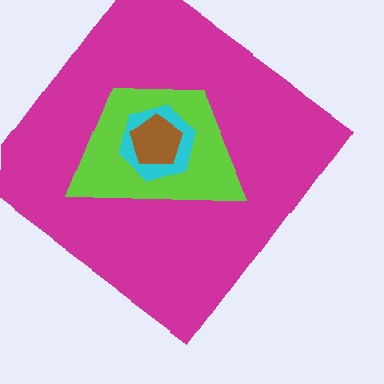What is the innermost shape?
The brown pentagon.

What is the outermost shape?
The magenta diamond.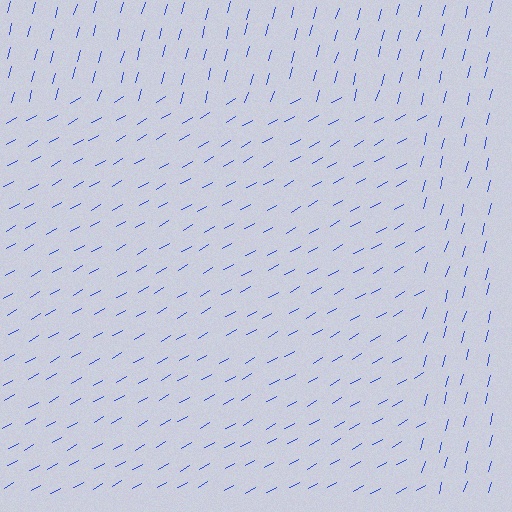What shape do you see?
I see a rectangle.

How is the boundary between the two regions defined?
The boundary is defined purely by a change in line orientation (approximately 45 degrees difference). All lines are the same color and thickness.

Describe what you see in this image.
The image is filled with small blue line segments. A rectangle region in the image has lines oriented differently from the surrounding lines, creating a visible texture boundary.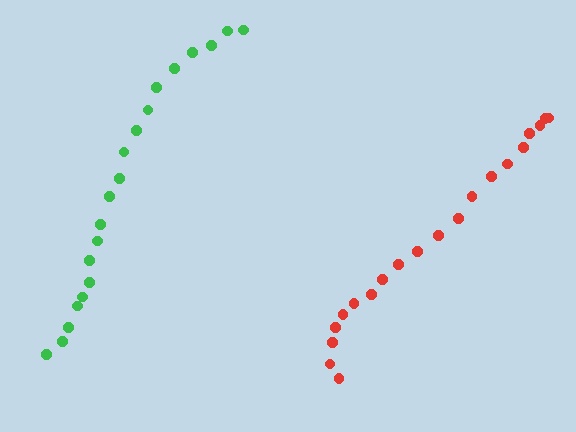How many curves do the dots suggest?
There are 2 distinct paths.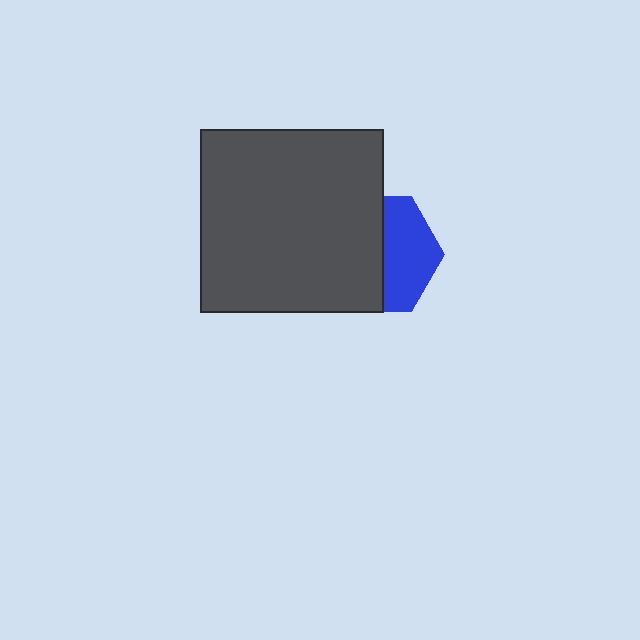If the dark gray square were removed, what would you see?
You would see the complete blue hexagon.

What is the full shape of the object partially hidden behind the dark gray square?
The partially hidden object is a blue hexagon.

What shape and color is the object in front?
The object in front is a dark gray square.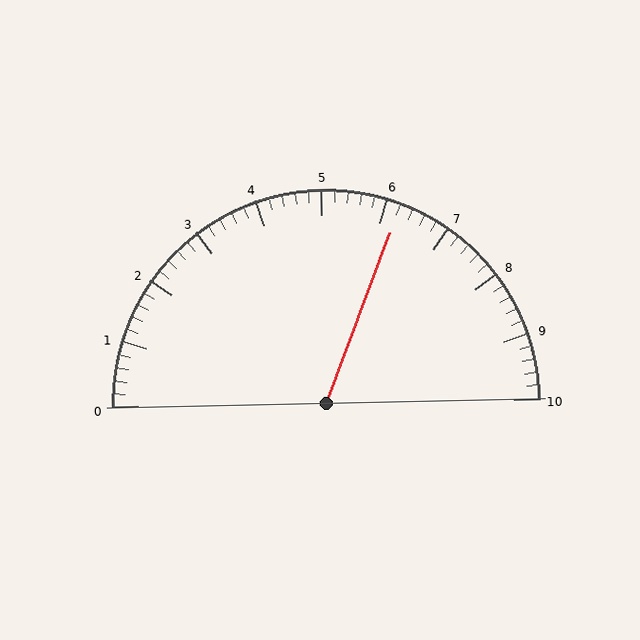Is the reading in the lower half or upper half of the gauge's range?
The reading is in the upper half of the range (0 to 10).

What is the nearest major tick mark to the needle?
The nearest major tick mark is 6.